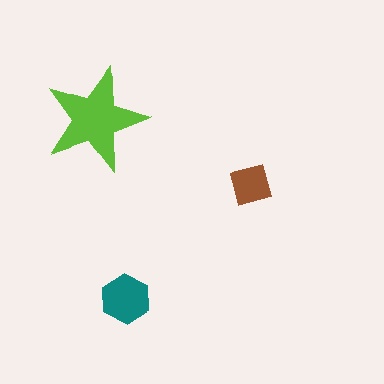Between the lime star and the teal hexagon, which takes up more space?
The lime star.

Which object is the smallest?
The brown square.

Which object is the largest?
The lime star.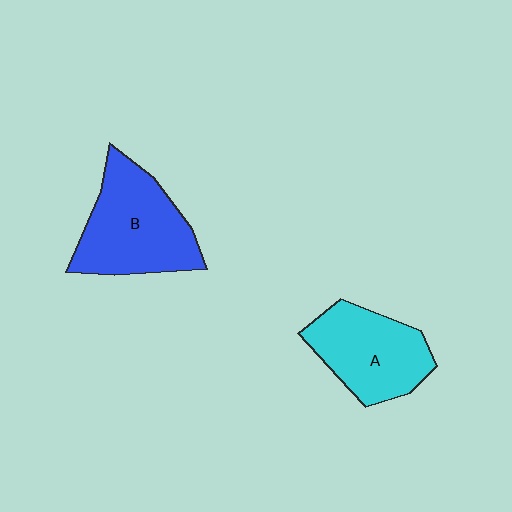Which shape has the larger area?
Shape B (blue).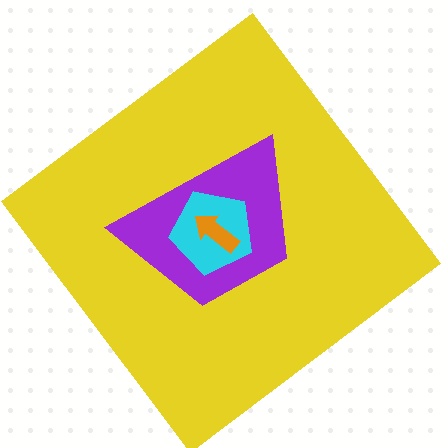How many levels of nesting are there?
4.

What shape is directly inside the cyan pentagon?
The orange arrow.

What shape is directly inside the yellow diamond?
The purple trapezoid.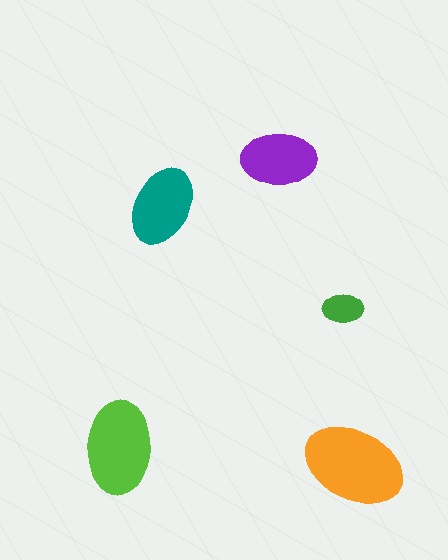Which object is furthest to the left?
The lime ellipse is leftmost.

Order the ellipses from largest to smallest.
the orange one, the lime one, the teal one, the purple one, the green one.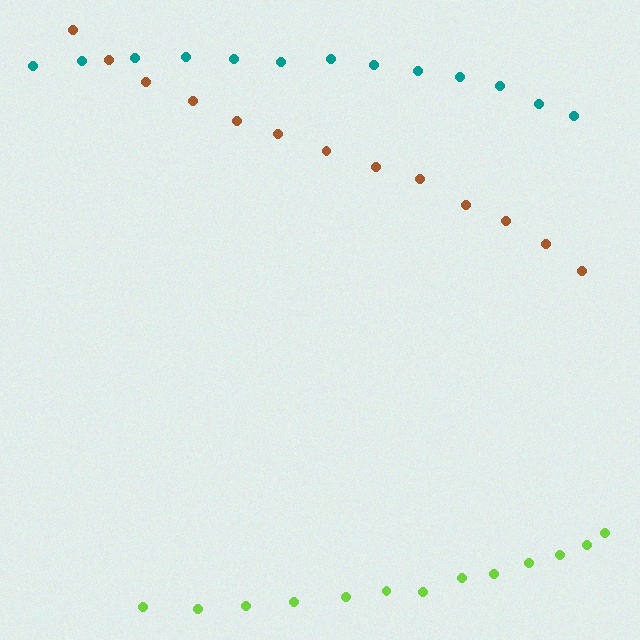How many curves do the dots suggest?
There are 3 distinct paths.